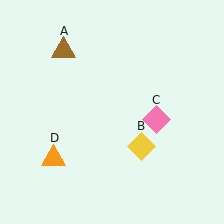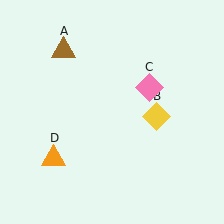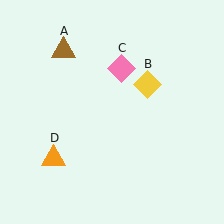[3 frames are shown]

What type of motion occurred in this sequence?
The yellow diamond (object B), pink diamond (object C) rotated counterclockwise around the center of the scene.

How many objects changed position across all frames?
2 objects changed position: yellow diamond (object B), pink diamond (object C).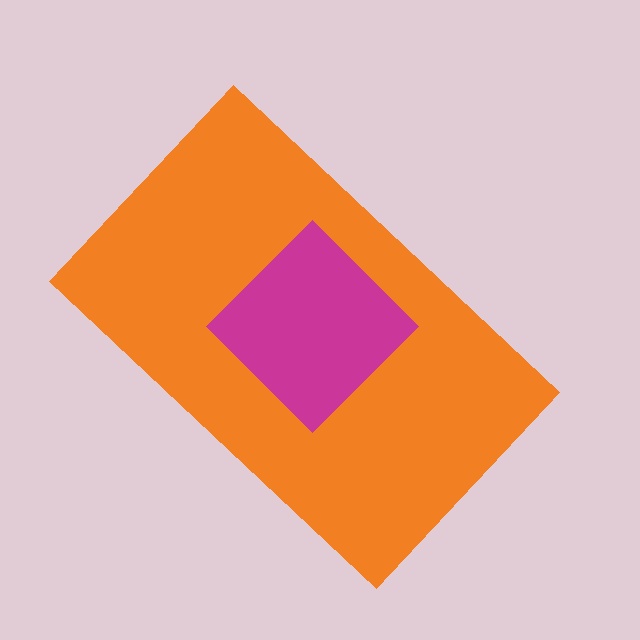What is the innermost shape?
The magenta diamond.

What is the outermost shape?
The orange rectangle.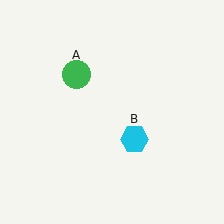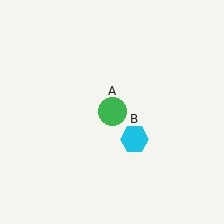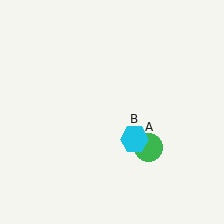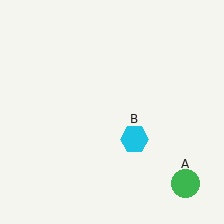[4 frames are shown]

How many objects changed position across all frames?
1 object changed position: green circle (object A).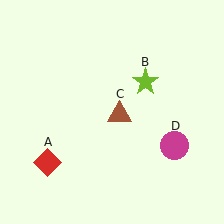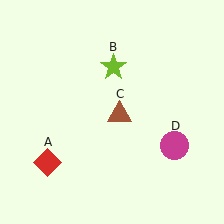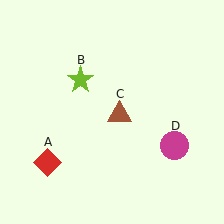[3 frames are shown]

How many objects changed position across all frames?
1 object changed position: lime star (object B).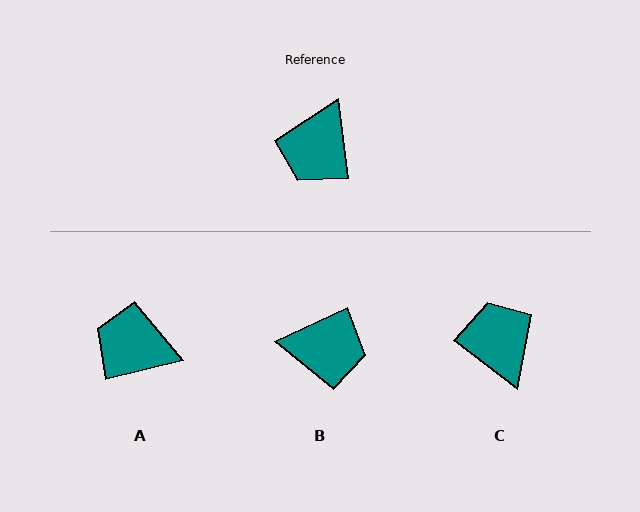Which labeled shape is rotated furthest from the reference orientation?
C, about 134 degrees away.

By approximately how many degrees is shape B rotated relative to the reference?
Approximately 108 degrees counter-clockwise.